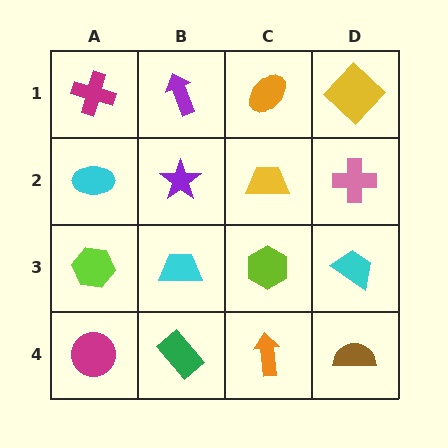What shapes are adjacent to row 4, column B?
A cyan trapezoid (row 3, column B), a magenta circle (row 4, column A), an orange arrow (row 4, column C).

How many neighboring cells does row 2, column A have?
3.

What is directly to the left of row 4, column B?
A magenta circle.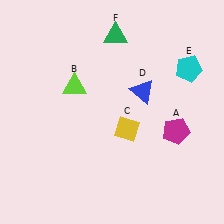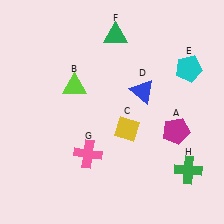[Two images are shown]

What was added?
A pink cross (G), a green cross (H) were added in Image 2.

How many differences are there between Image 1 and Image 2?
There are 2 differences between the two images.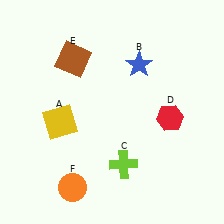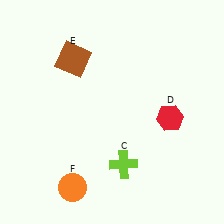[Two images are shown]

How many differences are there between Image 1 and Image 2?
There are 2 differences between the two images.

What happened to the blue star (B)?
The blue star (B) was removed in Image 2. It was in the top-right area of Image 1.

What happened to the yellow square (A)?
The yellow square (A) was removed in Image 2. It was in the bottom-left area of Image 1.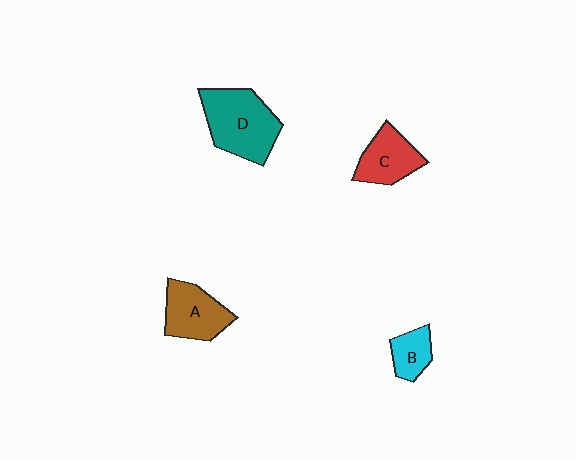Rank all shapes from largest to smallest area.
From largest to smallest: D (teal), A (brown), C (red), B (cyan).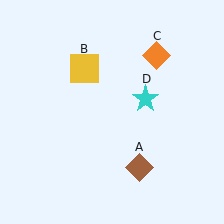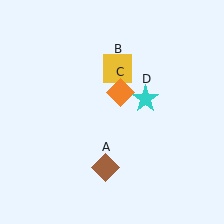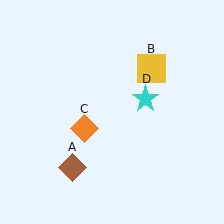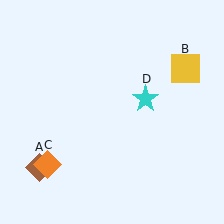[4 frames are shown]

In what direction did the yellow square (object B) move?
The yellow square (object B) moved right.